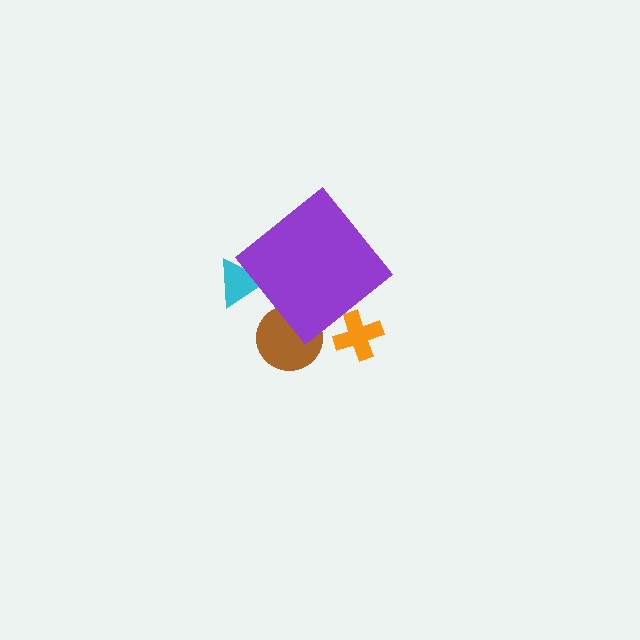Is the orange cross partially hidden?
Yes, the orange cross is partially hidden behind the purple diamond.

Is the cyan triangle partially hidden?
Yes, the cyan triangle is partially hidden behind the purple diamond.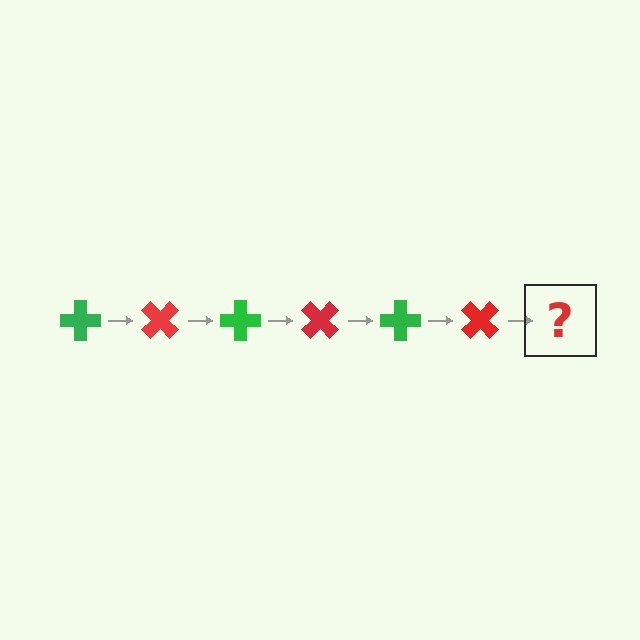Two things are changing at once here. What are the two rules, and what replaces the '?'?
The two rules are that it rotates 45 degrees each step and the color cycles through green and red. The '?' should be a green cross, rotated 270 degrees from the start.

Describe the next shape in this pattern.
It should be a green cross, rotated 270 degrees from the start.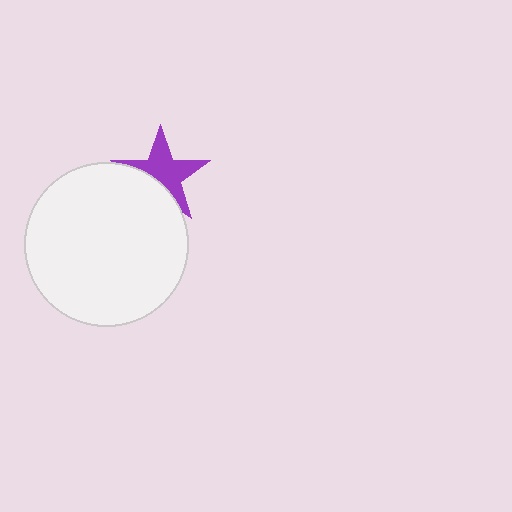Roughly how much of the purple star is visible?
About half of it is visible (roughly 64%).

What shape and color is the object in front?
The object in front is a white circle.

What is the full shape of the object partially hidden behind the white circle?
The partially hidden object is a purple star.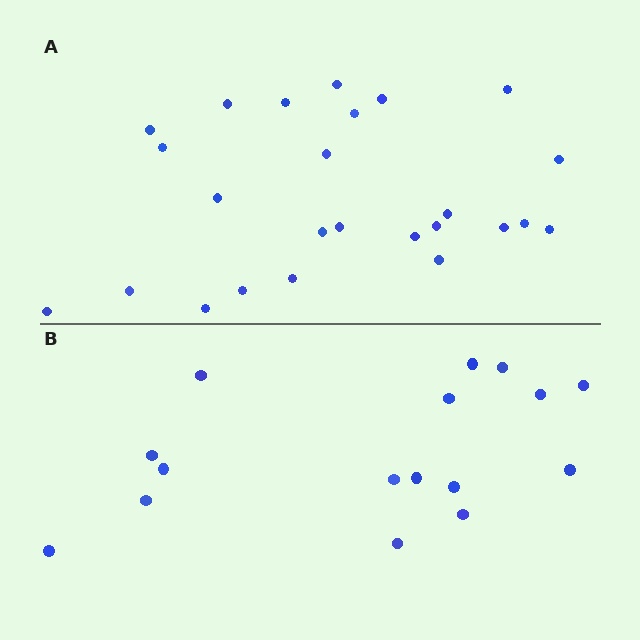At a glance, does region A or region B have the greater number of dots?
Region A (the top region) has more dots.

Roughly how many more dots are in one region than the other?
Region A has roughly 8 or so more dots than region B.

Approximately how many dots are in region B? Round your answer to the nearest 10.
About 20 dots. (The exact count is 16, which rounds to 20.)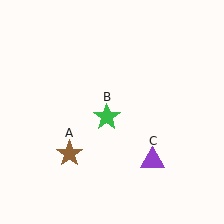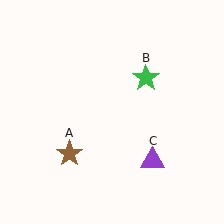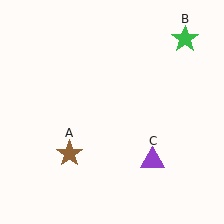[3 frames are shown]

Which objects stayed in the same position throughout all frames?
Brown star (object A) and purple triangle (object C) remained stationary.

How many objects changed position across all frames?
1 object changed position: green star (object B).